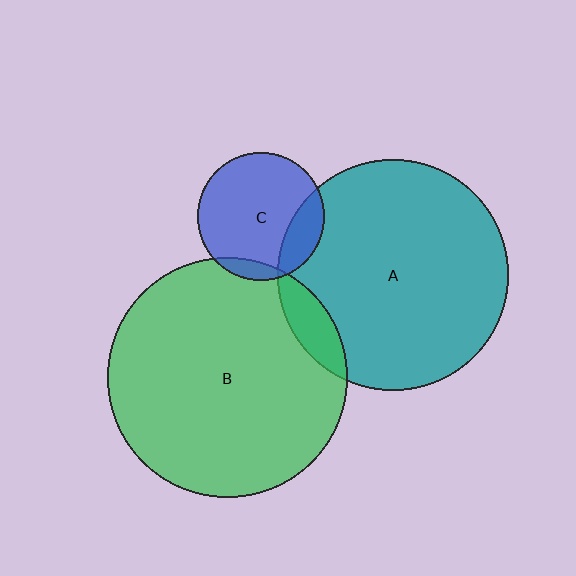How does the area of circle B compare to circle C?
Approximately 3.6 times.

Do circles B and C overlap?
Yes.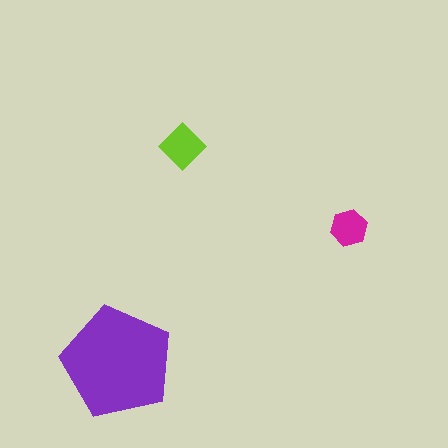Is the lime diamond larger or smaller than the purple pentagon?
Smaller.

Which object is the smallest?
The magenta hexagon.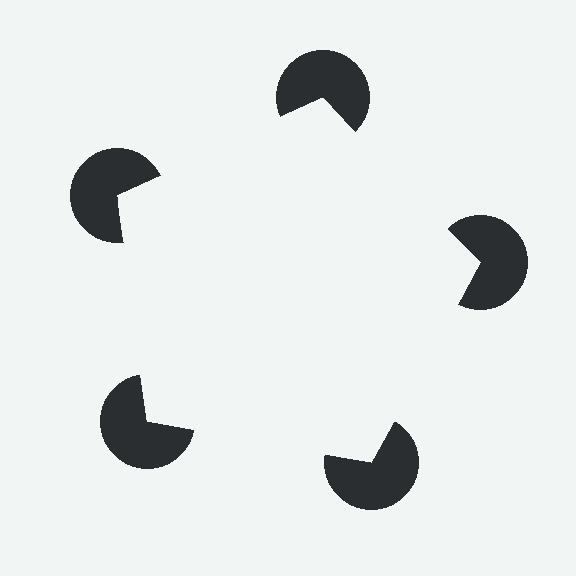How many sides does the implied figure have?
5 sides.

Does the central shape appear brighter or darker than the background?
It typically appears slightly brighter than the background, even though no actual brightness change is drawn.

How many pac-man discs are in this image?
There are 5 — one at each vertex of the illusory pentagon.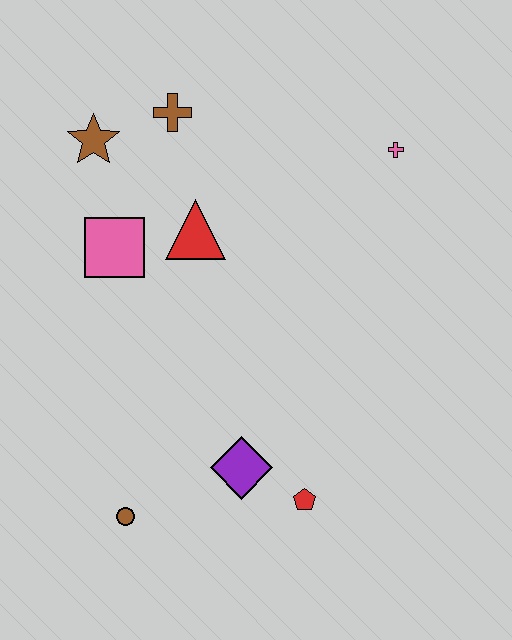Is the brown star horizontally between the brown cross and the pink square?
No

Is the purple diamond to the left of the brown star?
No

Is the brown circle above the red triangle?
No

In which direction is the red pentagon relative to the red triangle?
The red pentagon is below the red triangle.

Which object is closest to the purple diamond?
The red pentagon is closest to the purple diamond.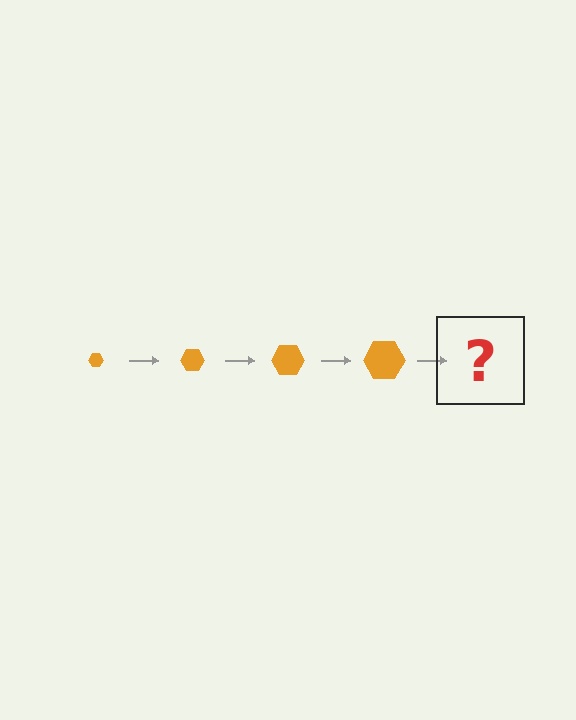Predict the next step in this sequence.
The next step is an orange hexagon, larger than the previous one.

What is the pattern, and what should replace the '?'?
The pattern is that the hexagon gets progressively larger each step. The '?' should be an orange hexagon, larger than the previous one.